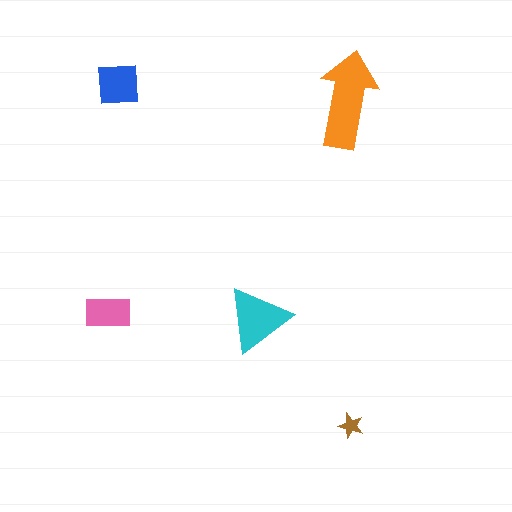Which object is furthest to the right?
The brown star is rightmost.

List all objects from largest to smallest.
The orange arrow, the cyan triangle, the blue square, the pink rectangle, the brown star.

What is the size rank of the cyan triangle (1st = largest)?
2nd.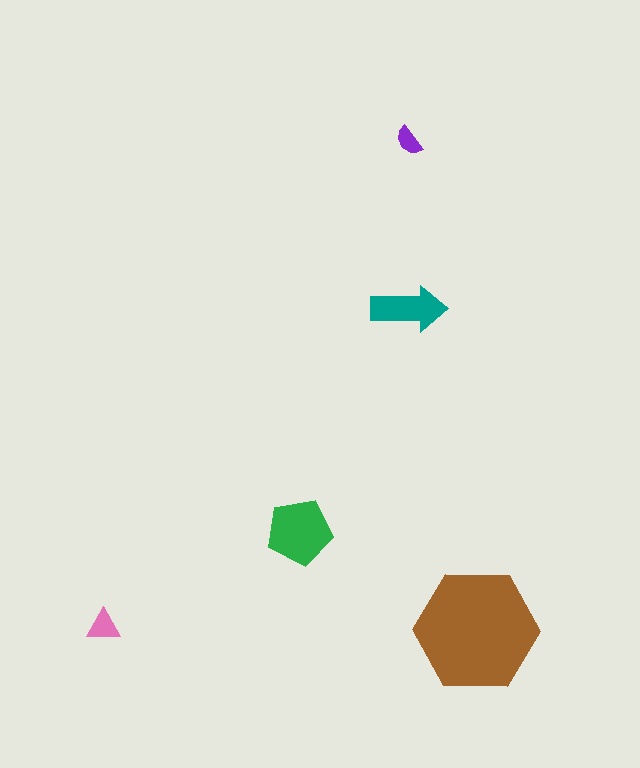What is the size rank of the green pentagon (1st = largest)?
2nd.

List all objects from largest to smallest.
The brown hexagon, the green pentagon, the teal arrow, the pink triangle, the purple semicircle.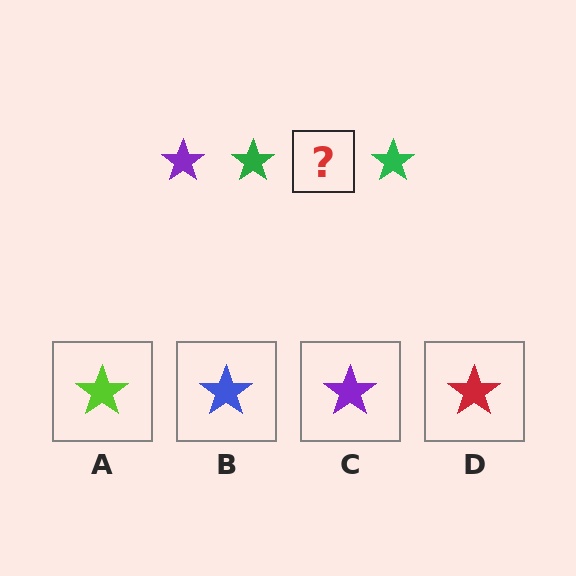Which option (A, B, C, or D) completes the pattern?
C.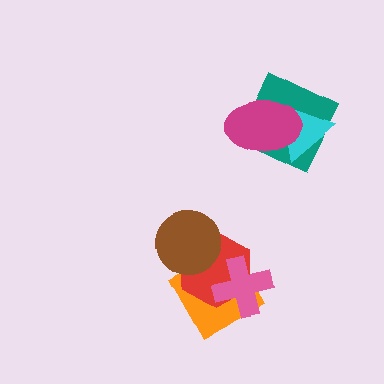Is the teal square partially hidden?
Yes, it is partially covered by another shape.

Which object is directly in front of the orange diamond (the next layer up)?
The red hexagon is directly in front of the orange diamond.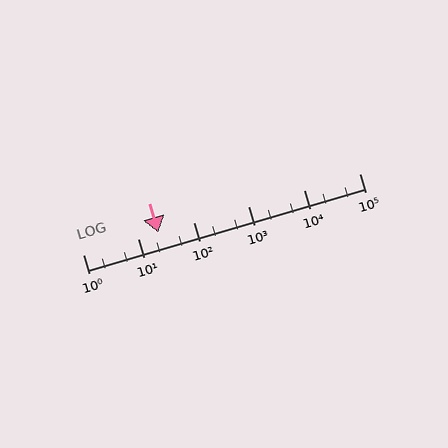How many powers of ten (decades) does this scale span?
The scale spans 5 decades, from 1 to 100000.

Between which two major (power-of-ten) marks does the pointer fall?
The pointer is between 10 and 100.